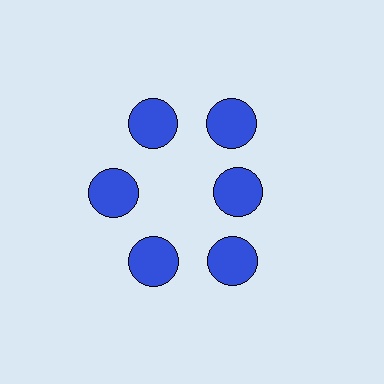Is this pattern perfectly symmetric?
No. The 6 blue circles are arranged in a ring, but one element near the 3 o'clock position is pulled inward toward the center, breaking the 6-fold rotational symmetry.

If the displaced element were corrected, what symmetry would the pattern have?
It would have 6-fold rotational symmetry — the pattern would map onto itself every 60 degrees.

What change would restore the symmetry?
The symmetry would be restored by moving it outward, back onto the ring so that all 6 circles sit at equal angles and equal distance from the center.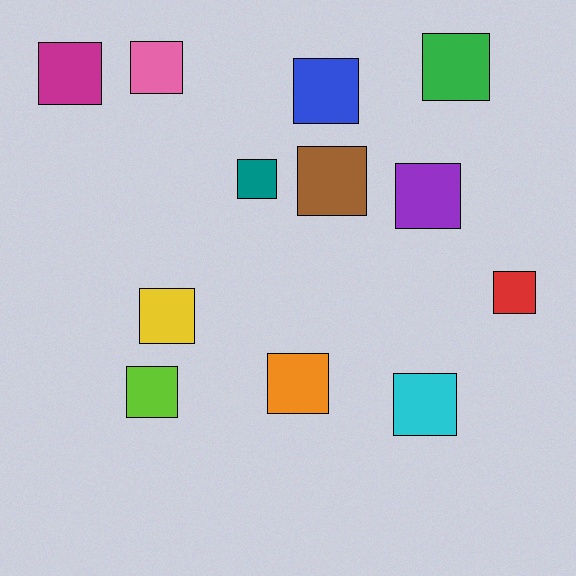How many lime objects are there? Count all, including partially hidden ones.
There is 1 lime object.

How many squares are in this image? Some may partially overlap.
There are 12 squares.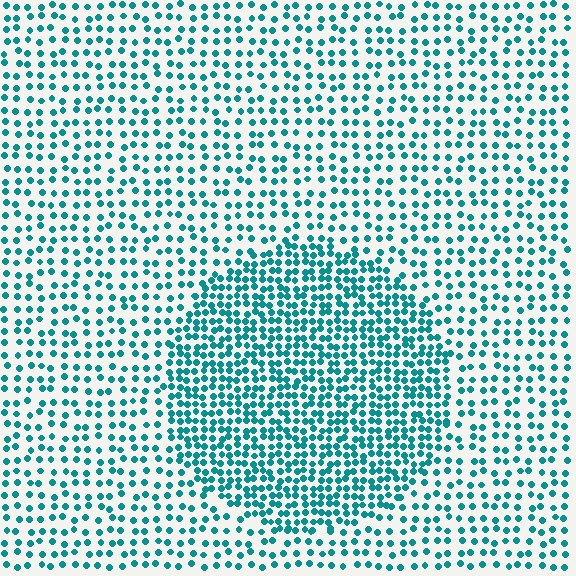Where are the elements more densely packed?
The elements are more densely packed inside the circle boundary.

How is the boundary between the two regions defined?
The boundary is defined by a change in element density (approximately 2.0x ratio). All elements are the same color, size, and shape.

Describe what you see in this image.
The image contains small teal elements arranged at two different densities. A circle-shaped region is visible where the elements are more densely packed than the surrounding area.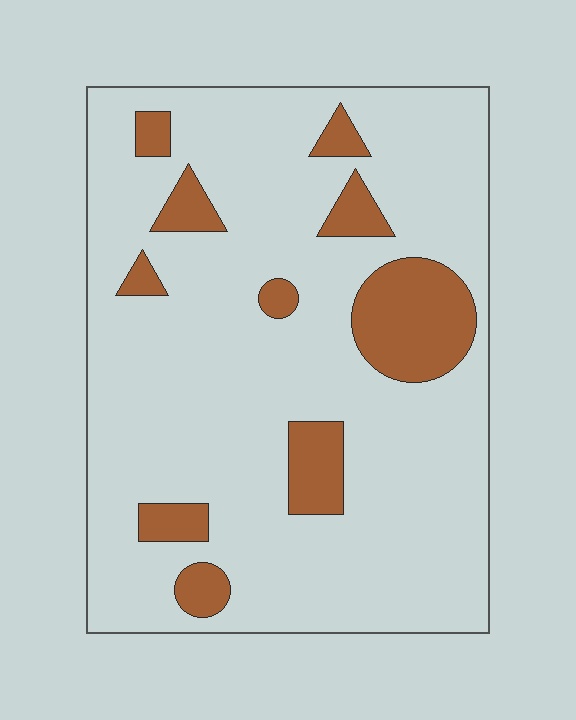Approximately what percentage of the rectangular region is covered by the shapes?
Approximately 15%.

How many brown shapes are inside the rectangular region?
10.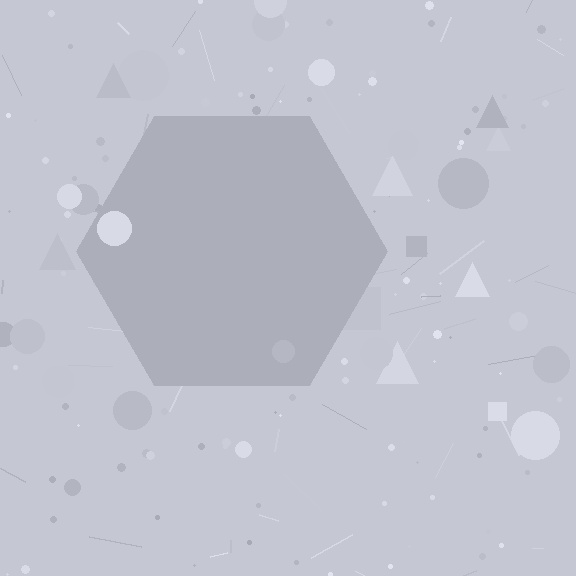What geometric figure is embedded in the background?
A hexagon is embedded in the background.